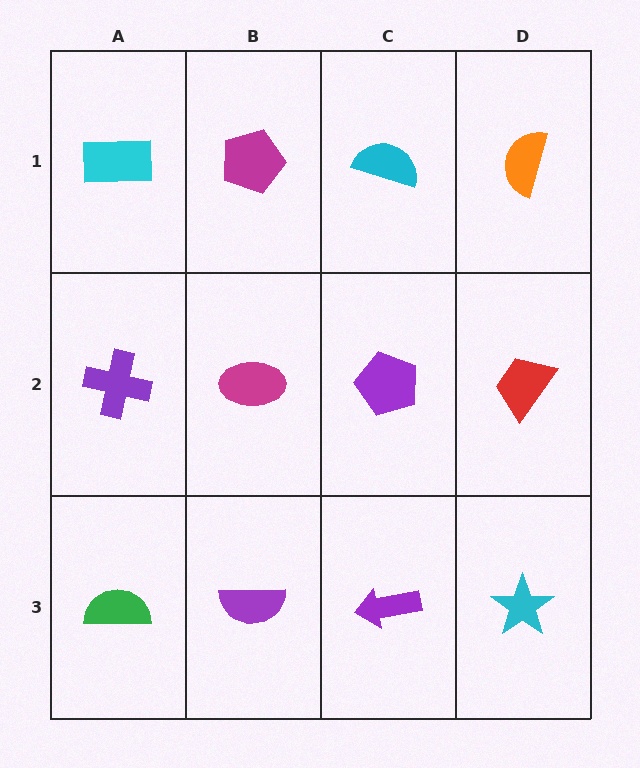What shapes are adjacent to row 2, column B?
A magenta pentagon (row 1, column B), a purple semicircle (row 3, column B), a purple cross (row 2, column A), a purple pentagon (row 2, column C).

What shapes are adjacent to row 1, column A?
A purple cross (row 2, column A), a magenta pentagon (row 1, column B).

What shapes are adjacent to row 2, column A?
A cyan rectangle (row 1, column A), a green semicircle (row 3, column A), a magenta ellipse (row 2, column B).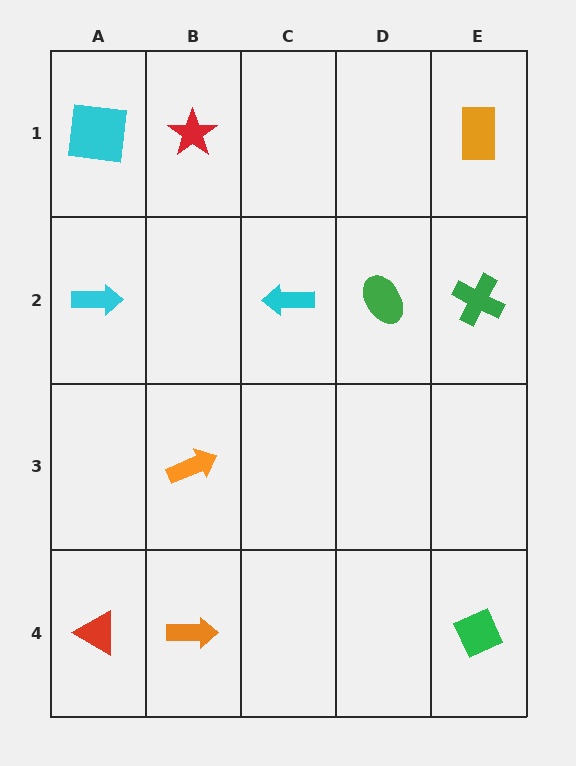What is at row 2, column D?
A green ellipse.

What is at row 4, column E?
A green diamond.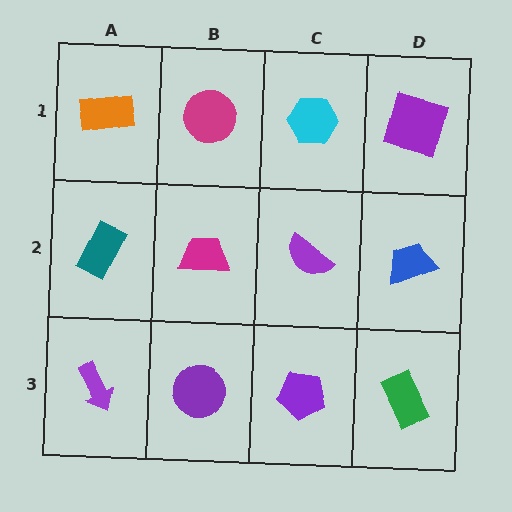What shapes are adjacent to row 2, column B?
A magenta circle (row 1, column B), a purple circle (row 3, column B), a teal rectangle (row 2, column A), a purple semicircle (row 2, column C).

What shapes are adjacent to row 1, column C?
A purple semicircle (row 2, column C), a magenta circle (row 1, column B), a purple square (row 1, column D).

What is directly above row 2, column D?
A purple square.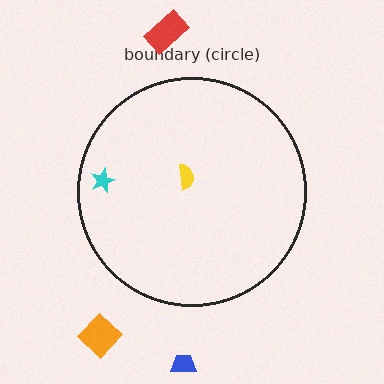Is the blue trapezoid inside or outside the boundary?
Outside.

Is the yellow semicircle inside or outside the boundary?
Inside.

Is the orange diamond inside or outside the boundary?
Outside.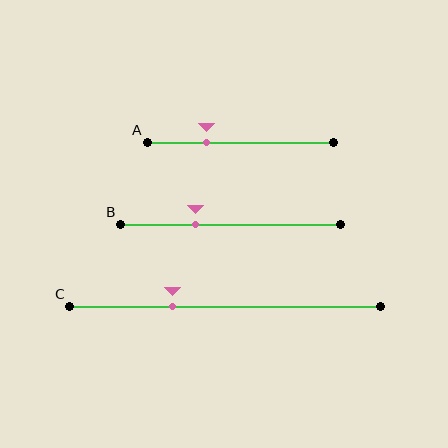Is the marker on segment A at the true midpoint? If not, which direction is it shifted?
No, the marker on segment A is shifted to the left by about 18% of the segment length.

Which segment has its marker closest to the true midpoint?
Segment B has its marker closest to the true midpoint.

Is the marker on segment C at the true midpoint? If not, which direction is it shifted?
No, the marker on segment C is shifted to the left by about 17% of the segment length.